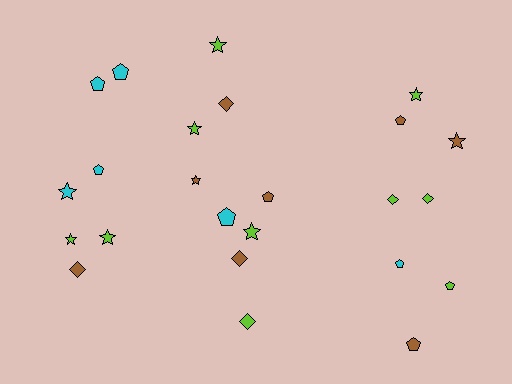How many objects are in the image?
There are 24 objects.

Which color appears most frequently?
Lime, with 10 objects.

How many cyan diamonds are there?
There are no cyan diamonds.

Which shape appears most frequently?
Pentagon, with 9 objects.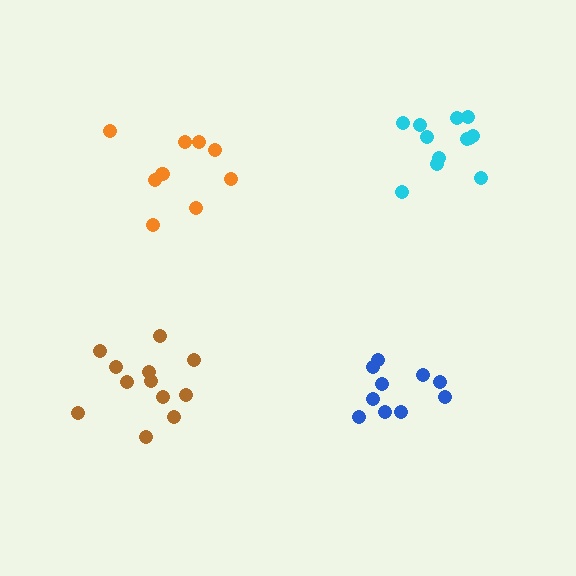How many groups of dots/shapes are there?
There are 4 groups.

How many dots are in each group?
Group 1: 12 dots, Group 2: 10 dots, Group 3: 12 dots, Group 4: 9 dots (43 total).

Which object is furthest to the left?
The brown cluster is leftmost.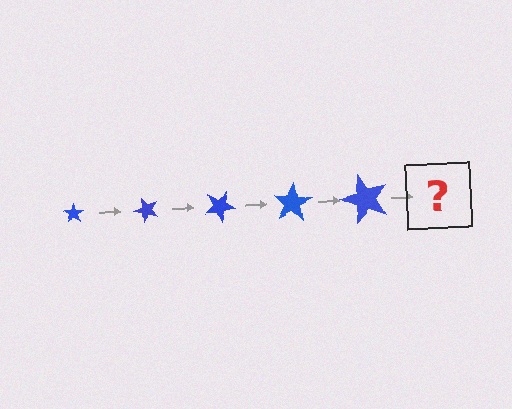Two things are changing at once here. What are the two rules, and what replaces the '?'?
The two rules are that the star grows larger each step and it rotates 50 degrees each step. The '?' should be a star, larger than the previous one and rotated 250 degrees from the start.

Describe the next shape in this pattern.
It should be a star, larger than the previous one and rotated 250 degrees from the start.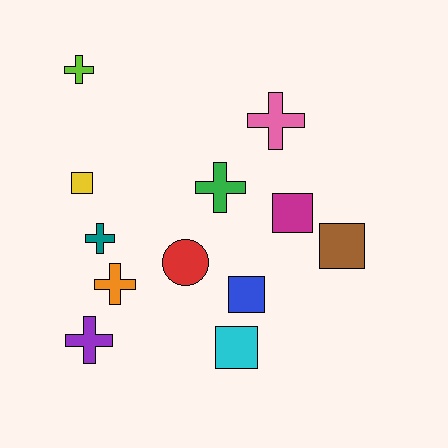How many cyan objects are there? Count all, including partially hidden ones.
There is 1 cyan object.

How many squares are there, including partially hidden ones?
There are 5 squares.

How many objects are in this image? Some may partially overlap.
There are 12 objects.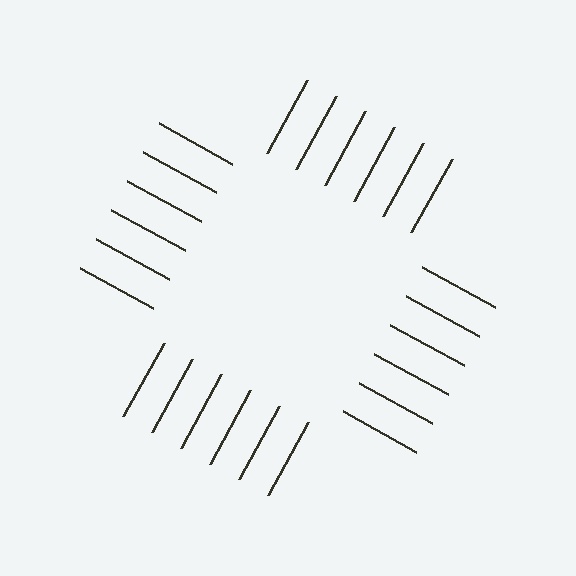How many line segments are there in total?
24 — 6 along each of the 4 edges.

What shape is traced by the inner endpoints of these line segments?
An illusory square — the line segments terminate on its edges but no continuous stroke is drawn.